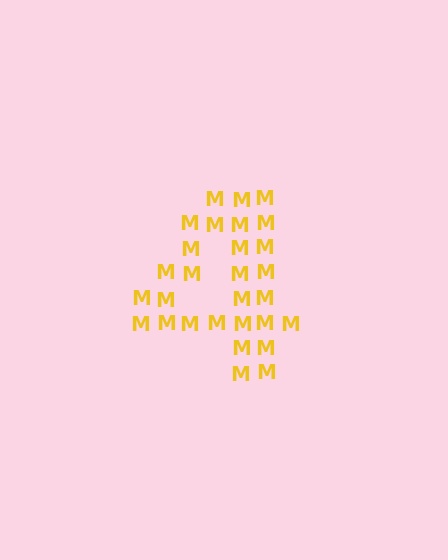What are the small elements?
The small elements are letter M's.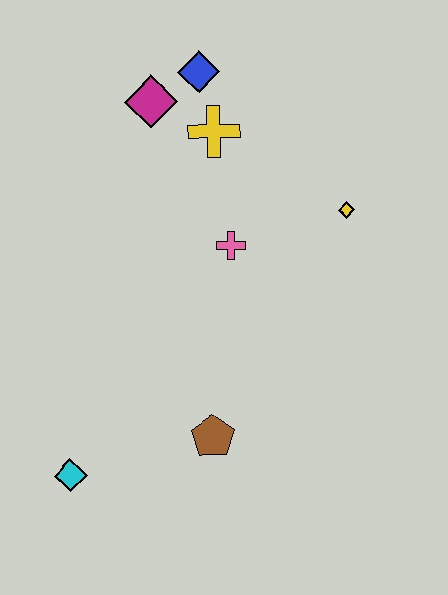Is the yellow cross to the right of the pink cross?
No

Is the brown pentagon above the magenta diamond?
No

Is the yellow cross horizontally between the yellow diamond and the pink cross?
No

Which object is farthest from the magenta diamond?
The cyan diamond is farthest from the magenta diamond.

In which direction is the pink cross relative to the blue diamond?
The pink cross is below the blue diamond.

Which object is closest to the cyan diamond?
The brown pentagon is closest to the cyan diamond.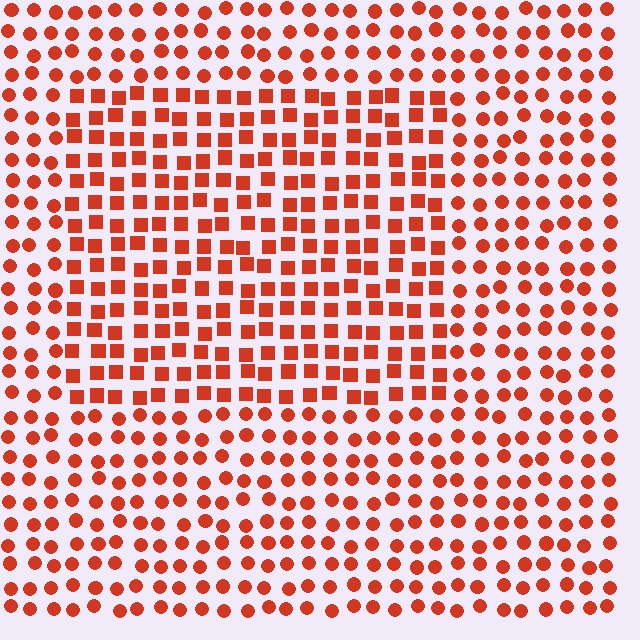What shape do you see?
I see a rectangle.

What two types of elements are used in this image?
The image uses squares inside the rectangle region and circles outside it.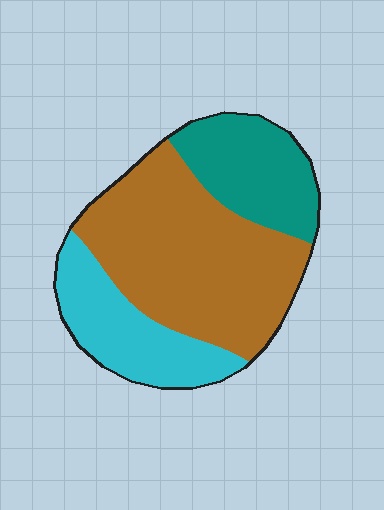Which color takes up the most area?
Brown, at roughly 55%.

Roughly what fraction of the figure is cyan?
Cyan takes up between a sixth and a third of the figure.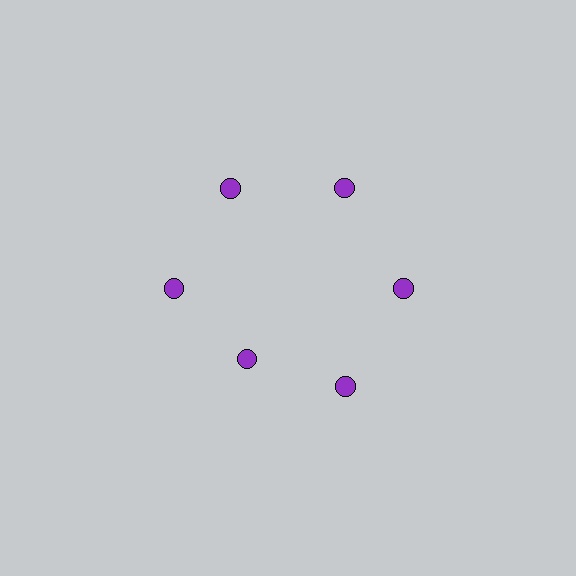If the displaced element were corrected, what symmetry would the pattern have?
It would have 6-fold rotational symmetry — the pattern would map onto itself every 60 degrees.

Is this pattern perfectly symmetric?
No. The 6 purple circles are arranged in a ring, but one element near the 7 o'clock position is pulled inward toward the center, breaking the 6-fold rotational symmetry.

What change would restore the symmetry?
The symmetry would be restored by moving it outward, back onto the ring so that all 6 circles sit at equal angles and equal distance from the center.